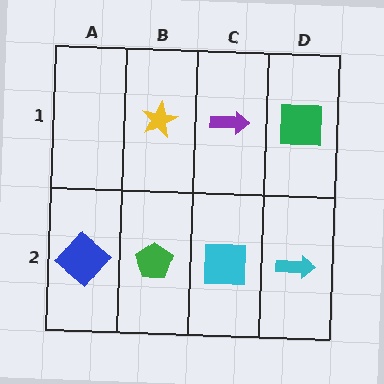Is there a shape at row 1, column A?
No, that cell is empty.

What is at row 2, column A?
A blue diamond.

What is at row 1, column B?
A yellow star.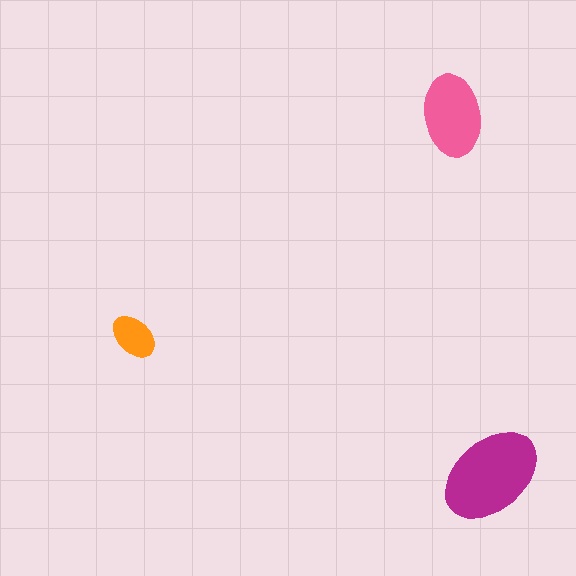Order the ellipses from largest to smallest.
the magenta one, the pink one, the orange one.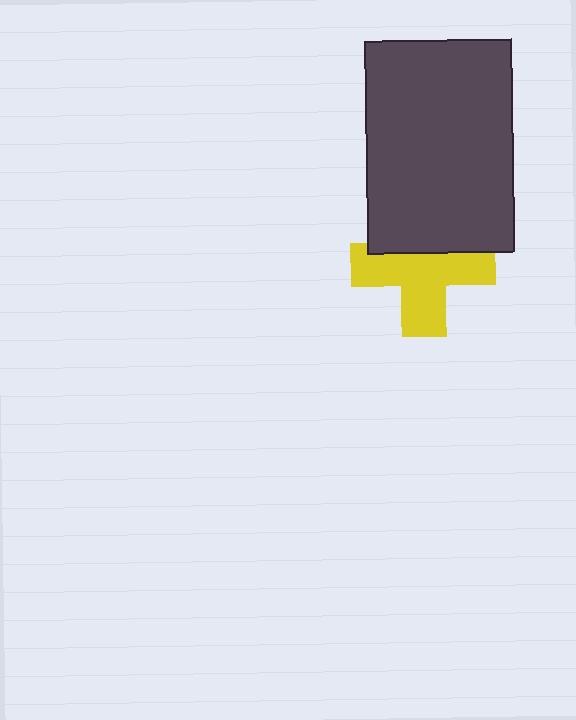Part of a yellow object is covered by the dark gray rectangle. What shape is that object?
It is a cross.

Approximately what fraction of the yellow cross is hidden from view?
Roughly 35% of the yellow cross is hidden behind the dark gray rectangle.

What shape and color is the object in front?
The object in front is a dark gray rectangle.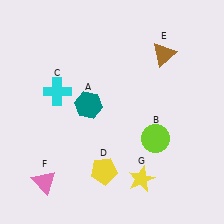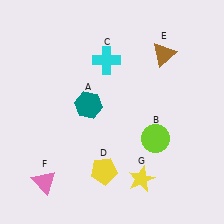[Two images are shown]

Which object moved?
The cyan cross (C) moved right.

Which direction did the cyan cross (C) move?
The cyan cross (C) moved right.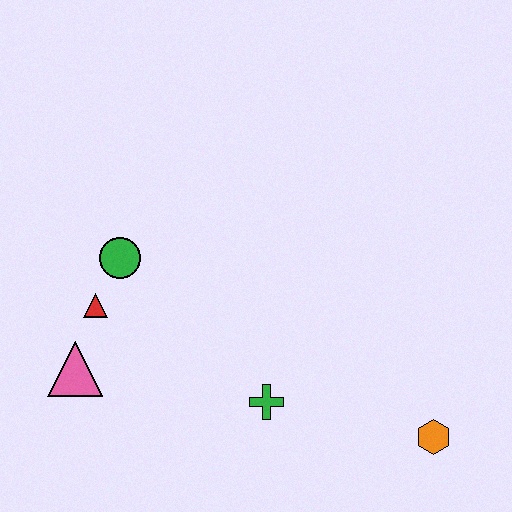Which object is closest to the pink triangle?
The red triangle is closest to the pink triangle.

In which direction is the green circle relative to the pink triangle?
The green circle is above the pink triangle.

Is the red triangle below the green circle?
Yes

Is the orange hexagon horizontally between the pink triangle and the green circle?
No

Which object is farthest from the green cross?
The green circle is farthest from the green cross.